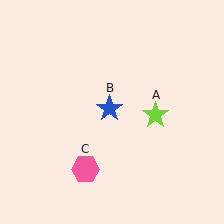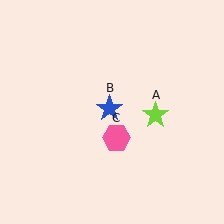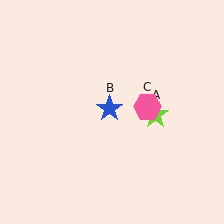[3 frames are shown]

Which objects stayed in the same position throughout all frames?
Lime star (object A) and blue star (object B) remained stationary.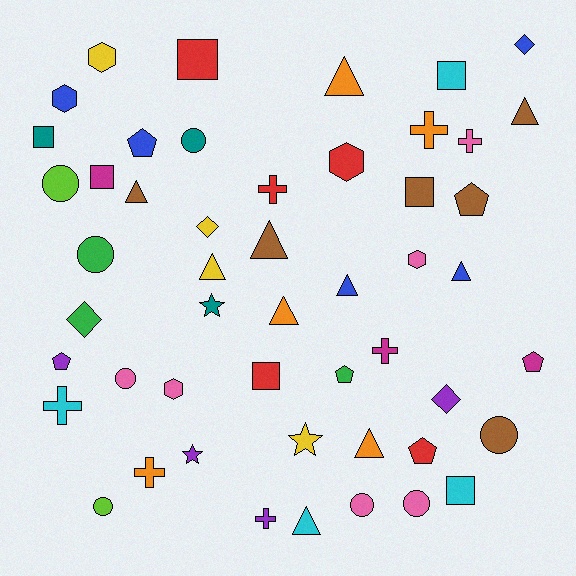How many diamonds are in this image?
There are 4 diamonds.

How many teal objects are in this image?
There are 3 teal objects.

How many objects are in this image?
There are 50 objects.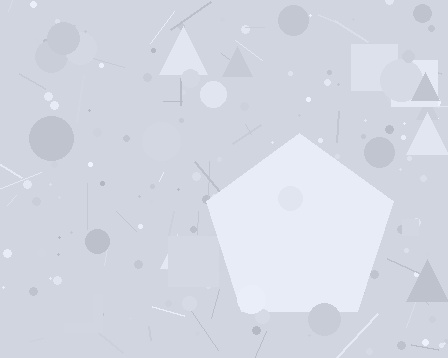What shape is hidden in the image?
A pentagon is hidden in the image.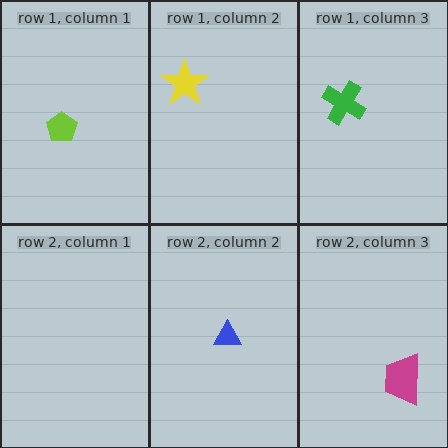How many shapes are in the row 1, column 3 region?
1.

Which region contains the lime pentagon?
The row 1, column 1 region.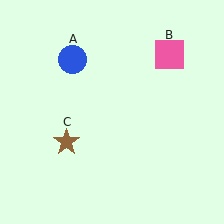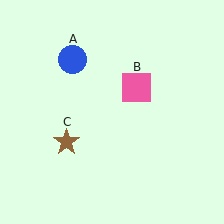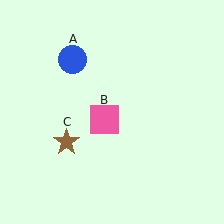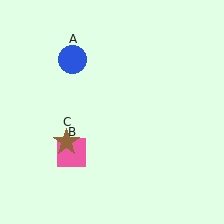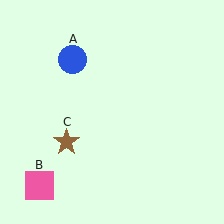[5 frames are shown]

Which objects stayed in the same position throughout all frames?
Blue circle (object A) and brown star (object C) remained stationary.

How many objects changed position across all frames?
1 object changed position: pink square (object B).